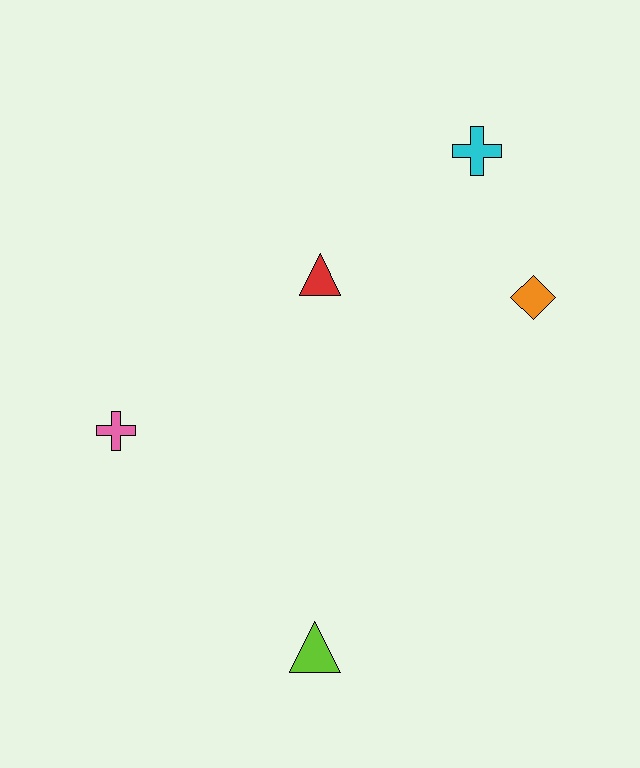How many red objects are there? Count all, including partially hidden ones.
There is 1 red object.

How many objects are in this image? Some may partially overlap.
There are 5 objects.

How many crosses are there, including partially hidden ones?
There are 2 crosses.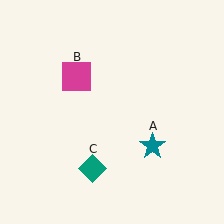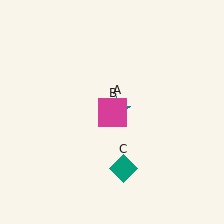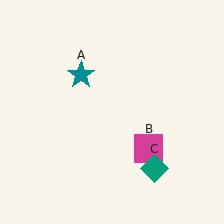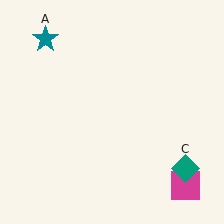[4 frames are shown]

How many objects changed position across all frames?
3 objects changed position: teal star (object A), magenta square (object B), teal diamond (object C).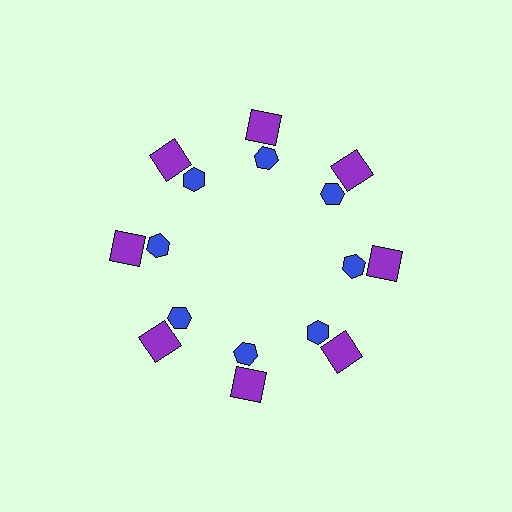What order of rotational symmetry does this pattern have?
This pattern has 8-fold rotational symmetry.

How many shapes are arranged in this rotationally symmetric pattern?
There are 16 shapes, arranged in 8 groups of 2.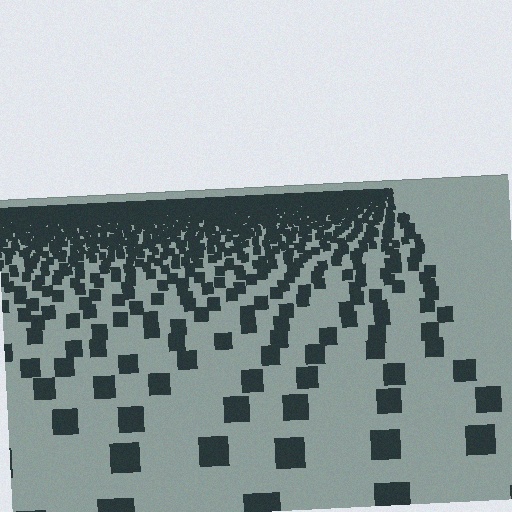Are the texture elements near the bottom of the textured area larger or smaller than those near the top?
Larger. Near the bottom, elements are closer to the viewer and appear at a bigger on-screen size.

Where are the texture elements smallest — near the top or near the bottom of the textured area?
Near the top.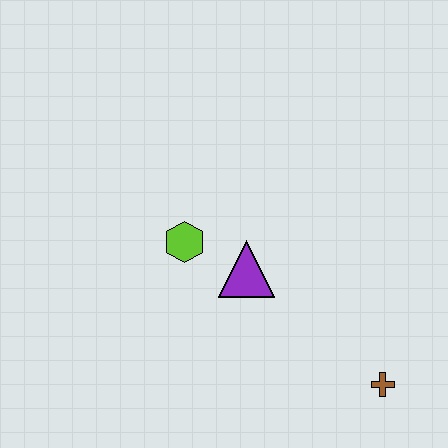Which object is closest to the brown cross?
The purple triangle is closest to the brown cross.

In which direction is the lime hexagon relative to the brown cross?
The lime hexagon is to the left of the brown cross.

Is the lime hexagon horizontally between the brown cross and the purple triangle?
No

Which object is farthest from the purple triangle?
The brown cross is farthest from the purple triangle.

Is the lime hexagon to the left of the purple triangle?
Yes